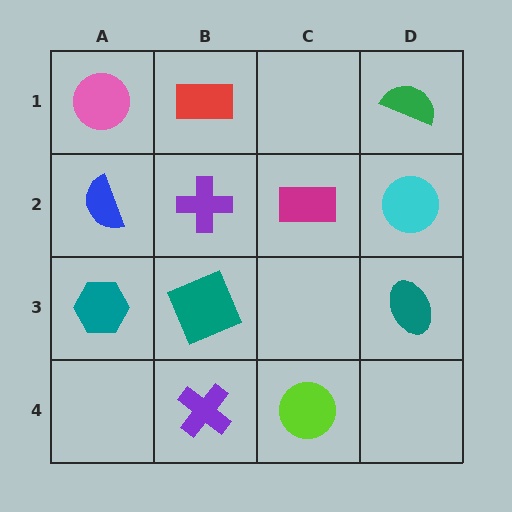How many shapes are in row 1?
3 shapes.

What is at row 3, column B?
A teal square.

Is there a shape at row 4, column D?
No, that cell is empty.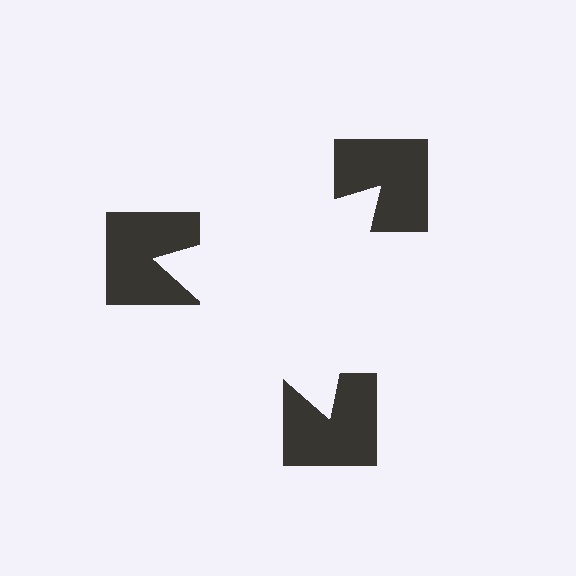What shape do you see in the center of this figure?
An illusory triangle — its edges are inferred from the aligned wedge cuts in the notched squares, not physically drawn.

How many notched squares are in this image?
There are 3 — one at each vertex of the illusory triangle.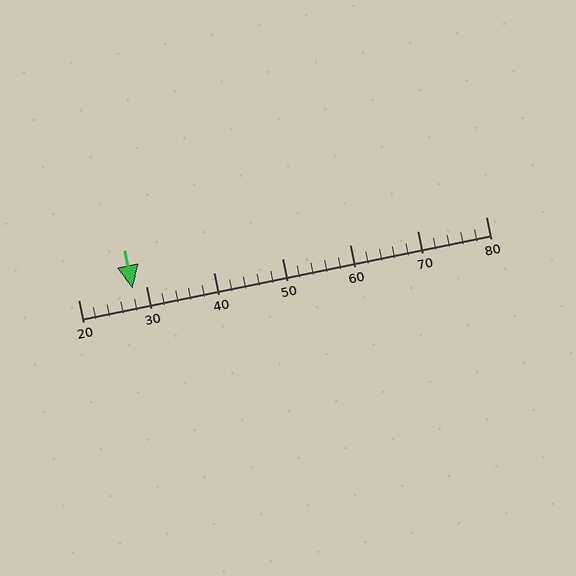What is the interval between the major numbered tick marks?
The major tick marks are spaced 10 units apart.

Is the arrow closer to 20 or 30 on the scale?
The arrow is closer to 30.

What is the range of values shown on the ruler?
The ruler shows values from 20 to 80.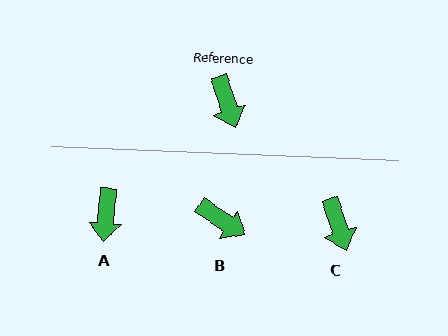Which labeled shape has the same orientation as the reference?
C.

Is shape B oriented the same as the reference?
No, it is off by about 39 degrees.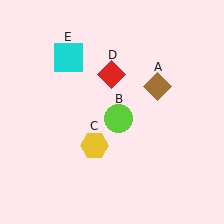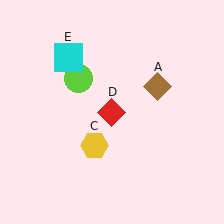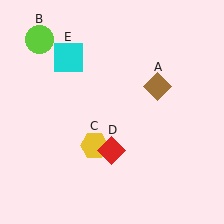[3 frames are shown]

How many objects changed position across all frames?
2 objects changed position: lime circle (object B), red diamond (object D).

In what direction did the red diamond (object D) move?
The red diamond (object D) moved down.